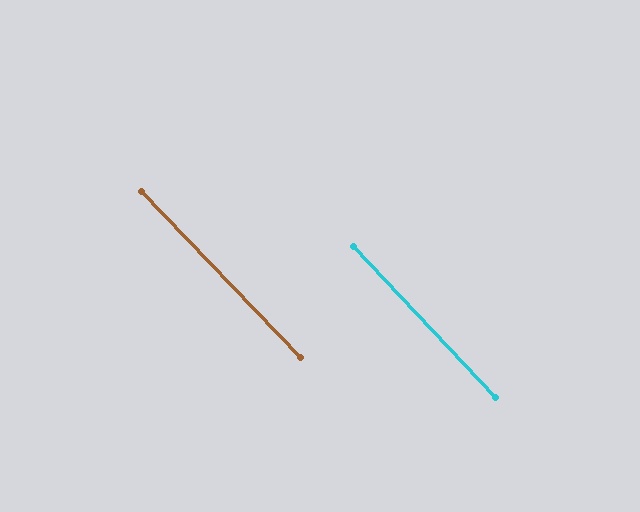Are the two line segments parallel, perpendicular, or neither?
Parallel — their directions differ by only 0.3°.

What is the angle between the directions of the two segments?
Approximately 0 degrees.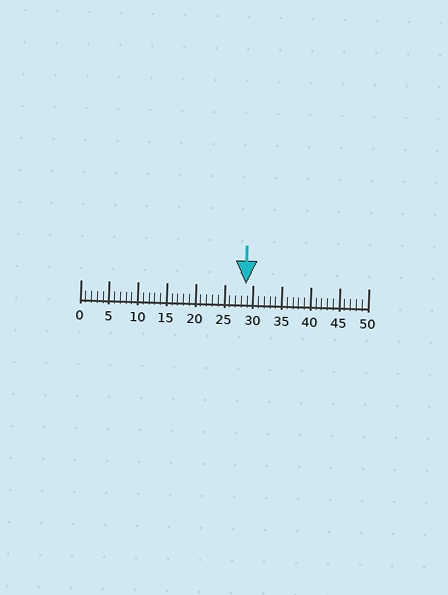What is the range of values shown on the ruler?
The ruler shows values from 0 to 50.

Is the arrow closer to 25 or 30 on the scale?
The arrow is closer to 30.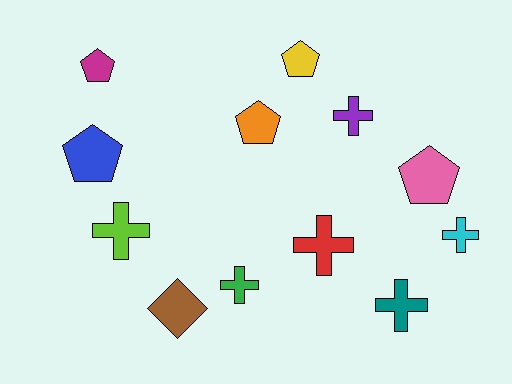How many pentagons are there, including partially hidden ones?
There are 5 pentagons.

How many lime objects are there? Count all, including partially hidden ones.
There is 1 lime object.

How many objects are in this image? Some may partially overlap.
There are 12 objects.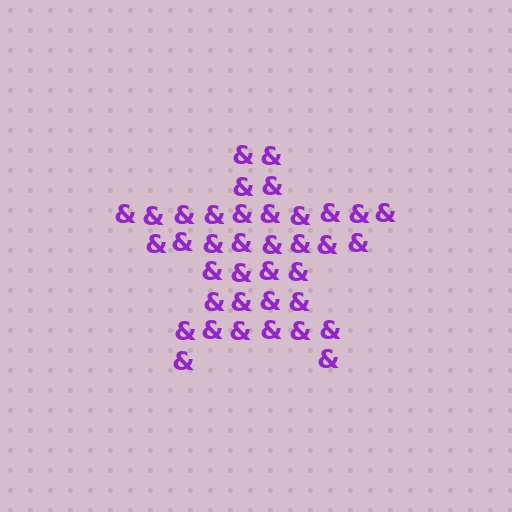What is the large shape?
The large shape is a star.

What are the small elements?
The small elements are ampersands.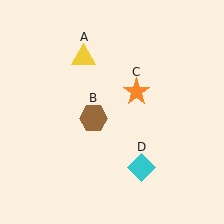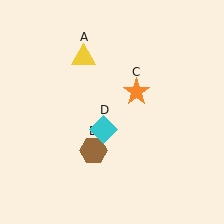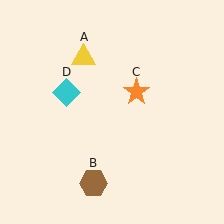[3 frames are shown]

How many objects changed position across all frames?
2 objects changed position: brown hexagon (object B), cyan diamond (object D).